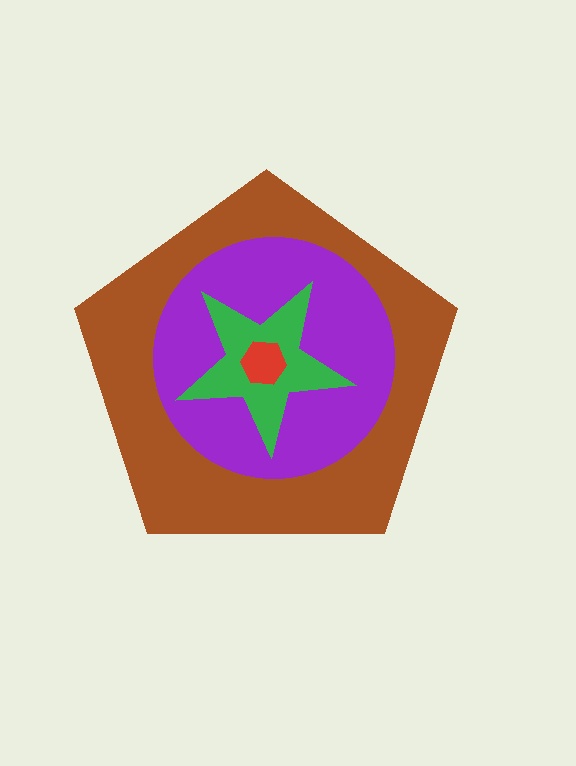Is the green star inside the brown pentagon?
Yes.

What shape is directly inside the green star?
The red hexagon.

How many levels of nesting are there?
4.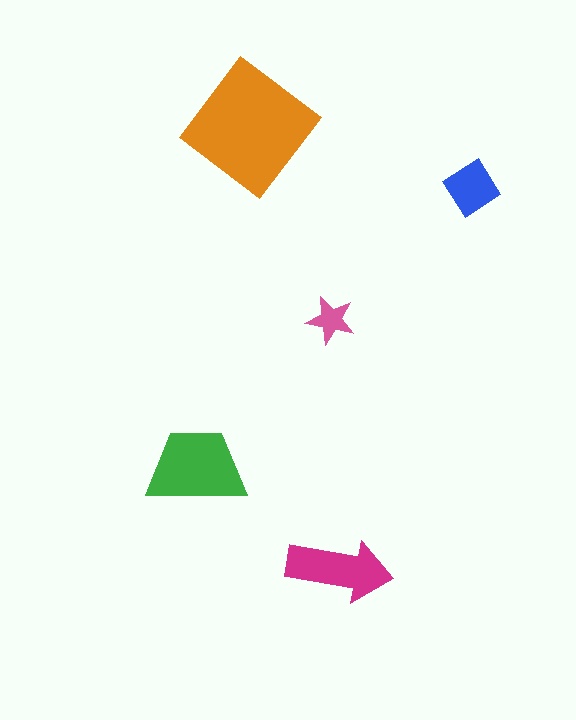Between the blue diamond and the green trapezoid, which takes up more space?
The green trapezoid.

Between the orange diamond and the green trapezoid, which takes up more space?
The orange diamond.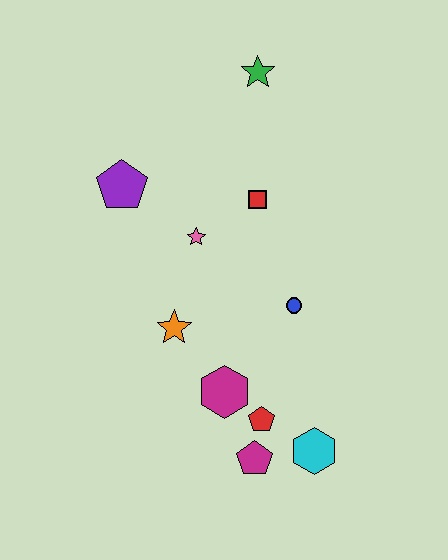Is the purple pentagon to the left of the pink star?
Yes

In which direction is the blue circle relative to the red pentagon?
The blue circle is above the red pentagon.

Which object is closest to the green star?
The red square is closest to the green star.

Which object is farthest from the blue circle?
The green star is farthest from the blue circle.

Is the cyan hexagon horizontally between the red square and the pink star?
No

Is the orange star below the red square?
Yes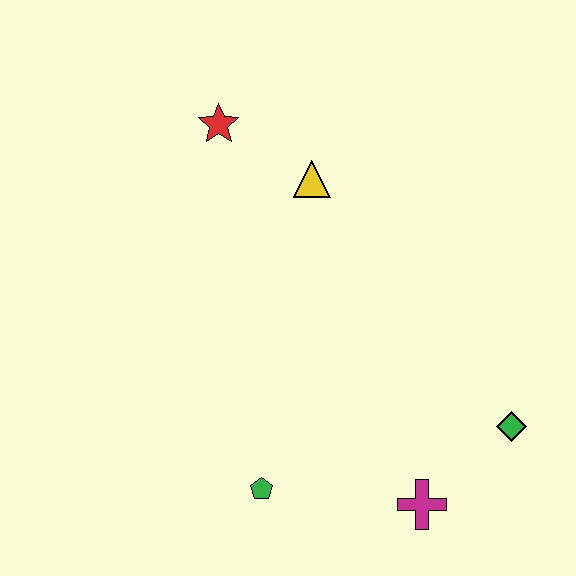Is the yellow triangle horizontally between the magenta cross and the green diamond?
No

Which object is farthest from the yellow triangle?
The magenta cross is farthest from the yellow triangle.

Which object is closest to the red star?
The yellow triangle is closest to the red star.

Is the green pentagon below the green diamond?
Yes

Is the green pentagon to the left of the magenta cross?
Yes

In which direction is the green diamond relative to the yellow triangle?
The green diamond is below the yellow triangle.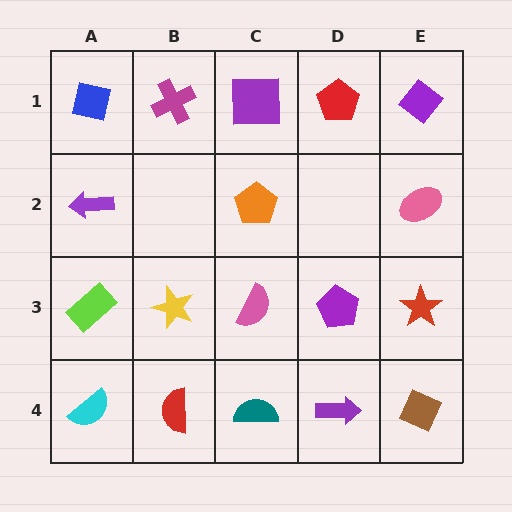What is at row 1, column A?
A blue square.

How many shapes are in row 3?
5 shapes.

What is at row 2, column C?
An orange pentagon.